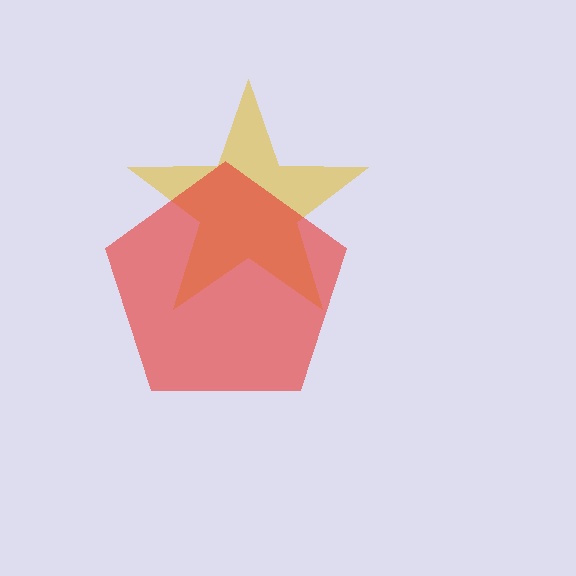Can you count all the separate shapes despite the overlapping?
Yes, there are 2 separate shapes.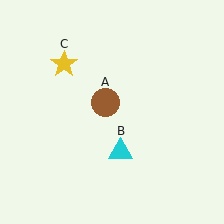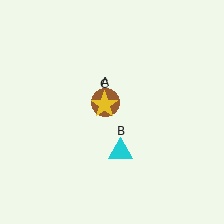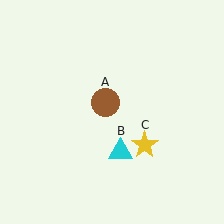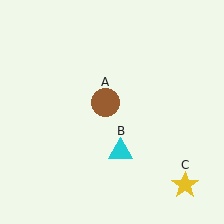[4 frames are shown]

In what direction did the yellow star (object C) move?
The yellow star (object C) moved down and to the right.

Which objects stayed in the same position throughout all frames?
Brown circle (object A) and cyan triangle (object B) remained stationary.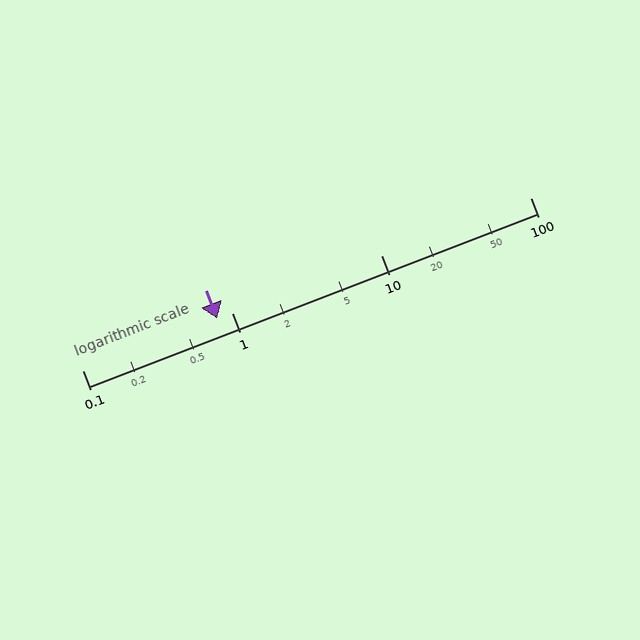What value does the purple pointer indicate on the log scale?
The pointer indicates approximately 0.8.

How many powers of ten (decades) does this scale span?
The scale spans 3 decades, from 0.1 to 100.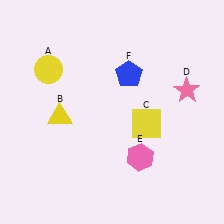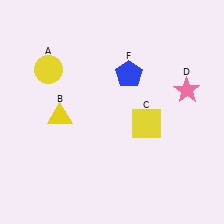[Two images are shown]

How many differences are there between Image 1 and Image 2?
There is 1 difference between the two images.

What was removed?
The pink hexagon (E) was removed in Image 2.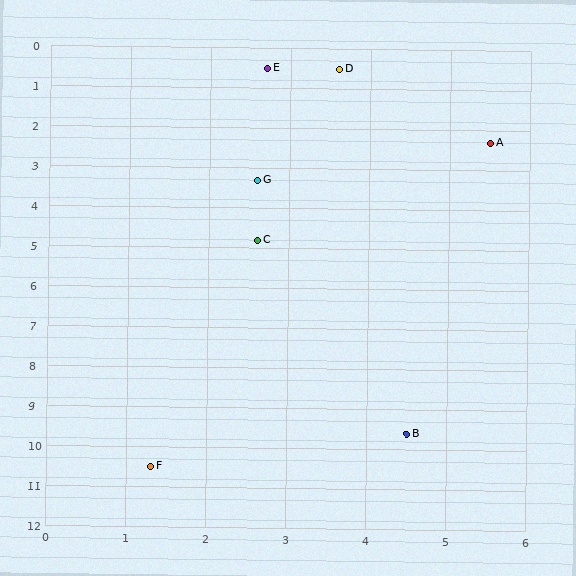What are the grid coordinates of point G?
Point G is at approximately (2.6, 3.3).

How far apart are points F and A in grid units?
Points F and A are about 9.2 grid units apart.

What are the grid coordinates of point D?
Point D is at approximately (3.6, 0.5).